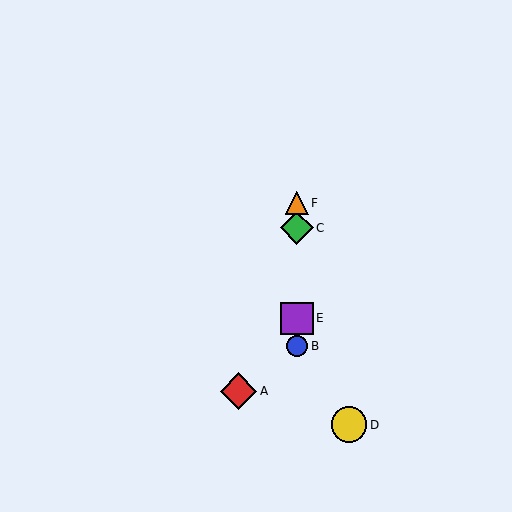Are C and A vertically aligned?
No, C is at x≈297 and A is at x≈238.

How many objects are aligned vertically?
4 objects (B, C, E, F) are aligned vertically.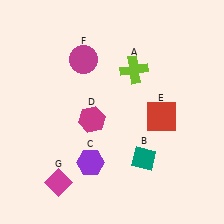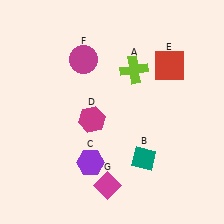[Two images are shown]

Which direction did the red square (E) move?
The red square (E) moved up.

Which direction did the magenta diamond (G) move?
The magenta diamond (G) moved right.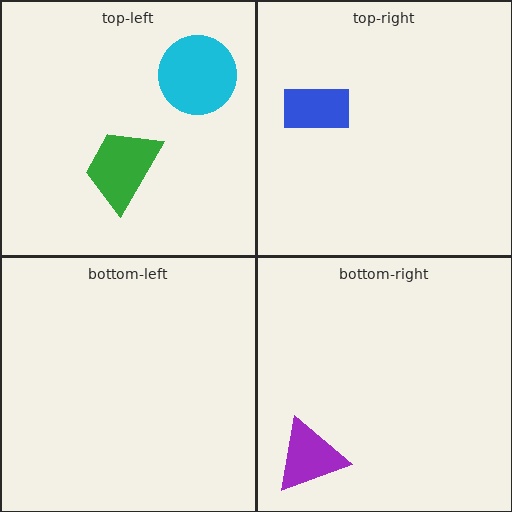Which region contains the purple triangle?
The bottom-right region.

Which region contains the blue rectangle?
The top-right region.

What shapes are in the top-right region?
The blue rectangle.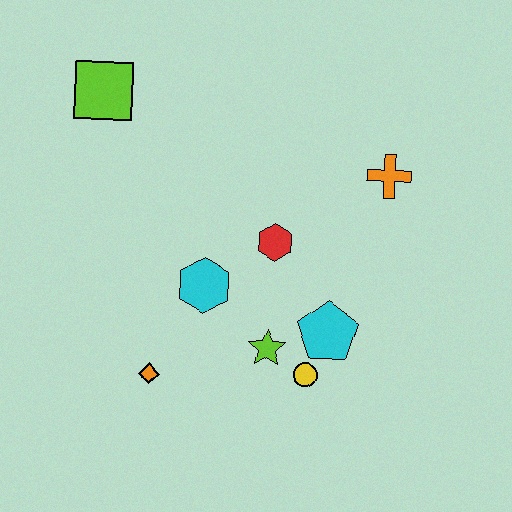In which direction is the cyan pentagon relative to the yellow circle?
The cyan pentagon is above the yellow circle.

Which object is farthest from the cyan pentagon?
The lime square is farthest from the cyan pentagon.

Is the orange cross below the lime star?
No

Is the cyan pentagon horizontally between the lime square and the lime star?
No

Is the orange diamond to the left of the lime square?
No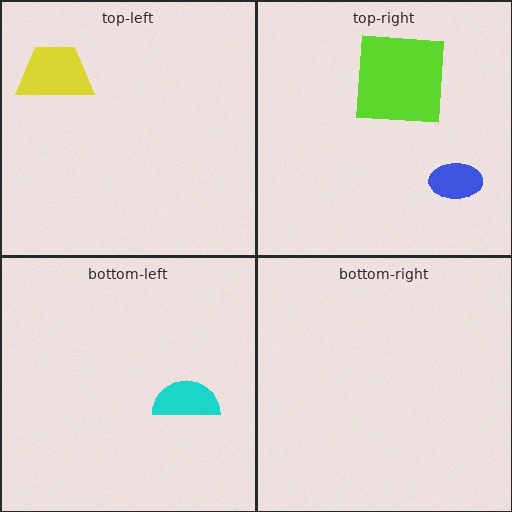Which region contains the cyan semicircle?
The bottom-left region.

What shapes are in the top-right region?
The blue ellipse, the lime square.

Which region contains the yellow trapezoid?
The top-left region.